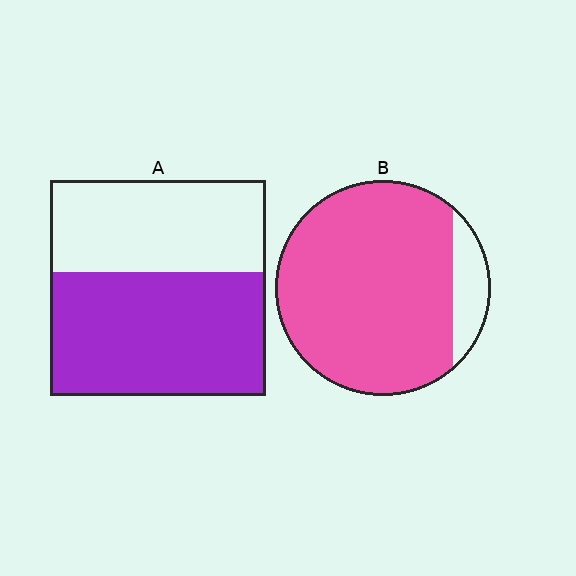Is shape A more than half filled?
Yes.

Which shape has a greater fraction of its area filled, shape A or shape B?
Shape B.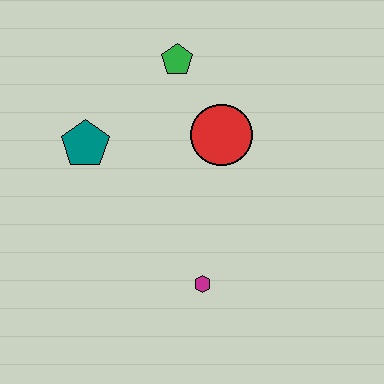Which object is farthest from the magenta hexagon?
The green pentagon is farthest from the magenta hexagon.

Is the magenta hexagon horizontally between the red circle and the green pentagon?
Yes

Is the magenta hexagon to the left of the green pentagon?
No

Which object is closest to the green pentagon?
The red circle is closest to the green pentagon.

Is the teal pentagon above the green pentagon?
No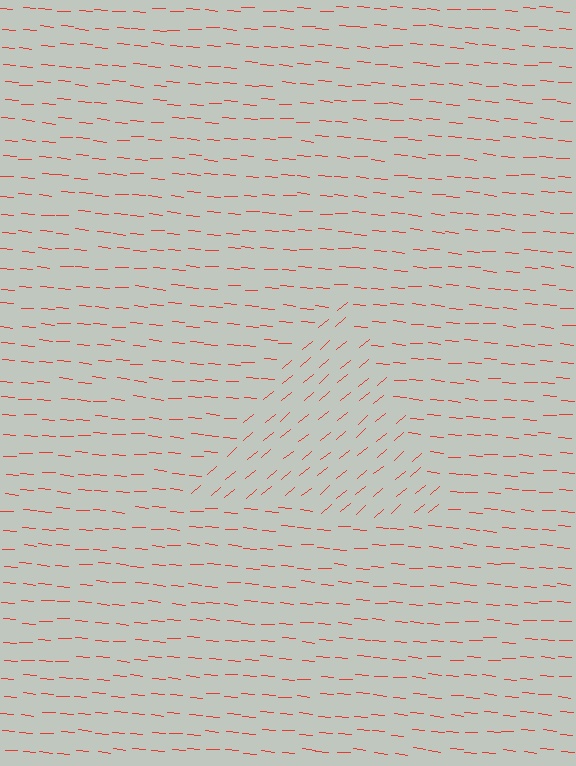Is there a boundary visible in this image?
Yes, there is a texture boundary formed by a change in line orientation.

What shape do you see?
I see a triangle.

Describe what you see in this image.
The image is filled with small red line segments. A triangle region in the image has lines oriented differently from the surrounding lines, creating a visible texture boundary.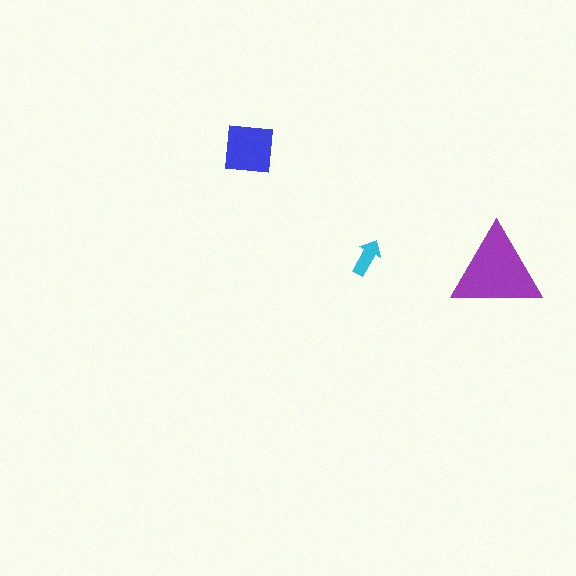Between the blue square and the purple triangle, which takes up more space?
The purple triangle.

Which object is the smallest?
The cyan arrow.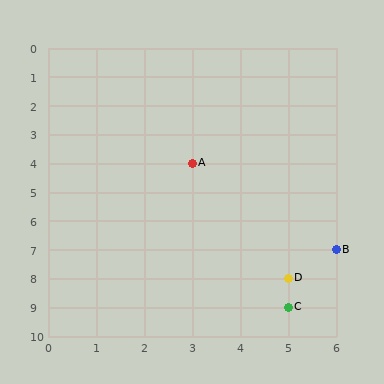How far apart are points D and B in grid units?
Points D and B are 1 column and 1 row apart (about 1.4 grid units diagonally).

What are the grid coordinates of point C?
Point C is at grid coordinates (5, 9).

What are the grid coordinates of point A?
Point A is at grid coordinates (3, 4).